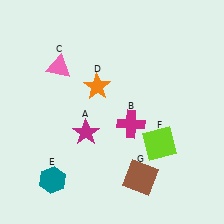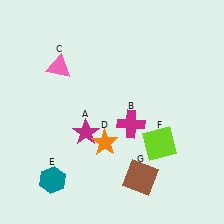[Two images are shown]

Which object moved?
The orange star (D) moved down.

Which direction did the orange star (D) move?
The orange star (D) moved down.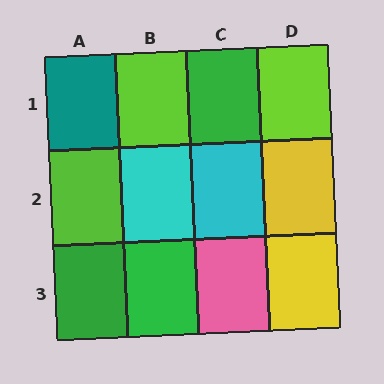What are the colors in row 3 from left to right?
Green, green, pink, yellow.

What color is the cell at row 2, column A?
Lime.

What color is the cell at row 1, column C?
Green.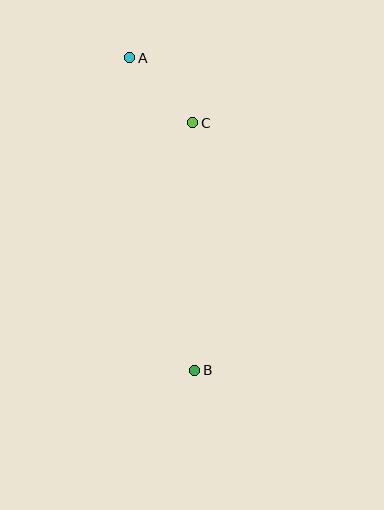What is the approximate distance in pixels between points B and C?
The distance between B and C is approximately 247 pixels.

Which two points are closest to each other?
Points A and C are closest to each other.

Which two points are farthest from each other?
Points A and B are farthest from each other.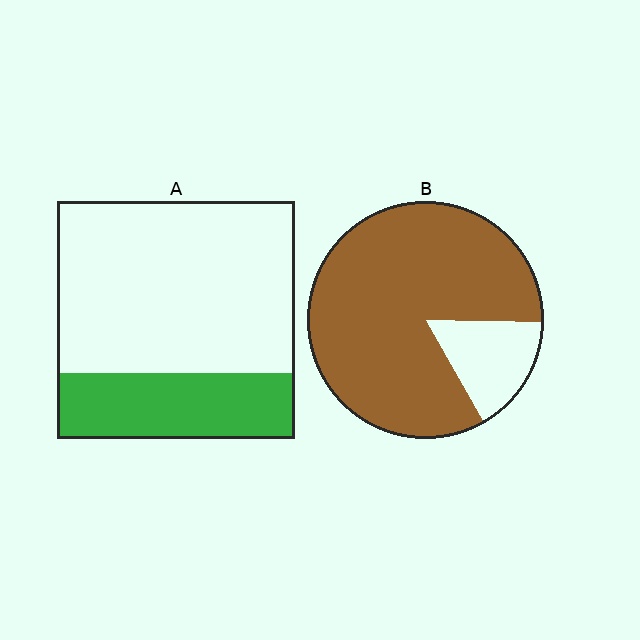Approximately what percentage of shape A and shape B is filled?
A is approximately 30% and B is approximately 85%.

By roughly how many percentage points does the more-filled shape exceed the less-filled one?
By roughly 55 percentage points (B over A).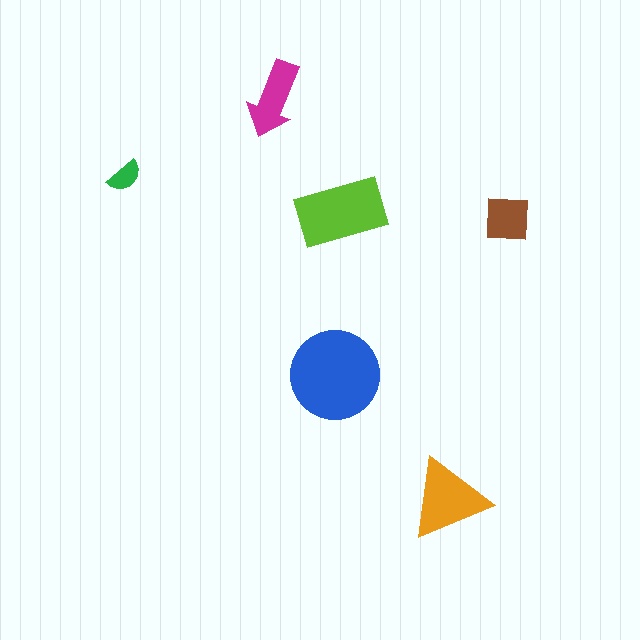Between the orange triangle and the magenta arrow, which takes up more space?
The orange triangle.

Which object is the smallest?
The green semicircle.